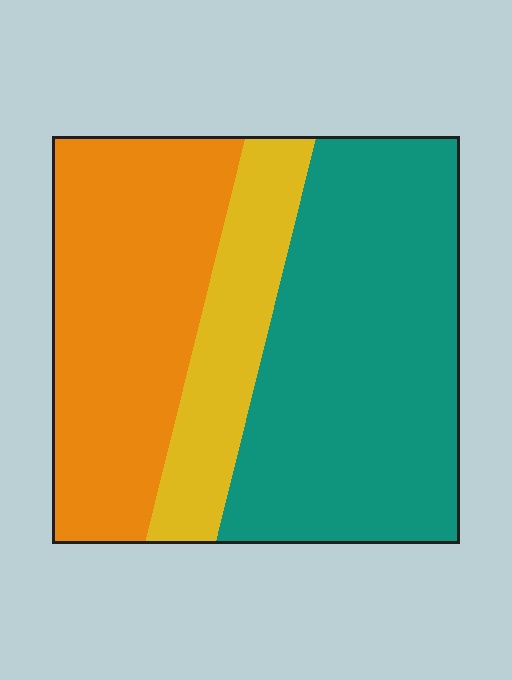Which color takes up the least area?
Yellow, at roughly 15%.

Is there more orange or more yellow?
Orange.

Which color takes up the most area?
Teal, at roughly 50%.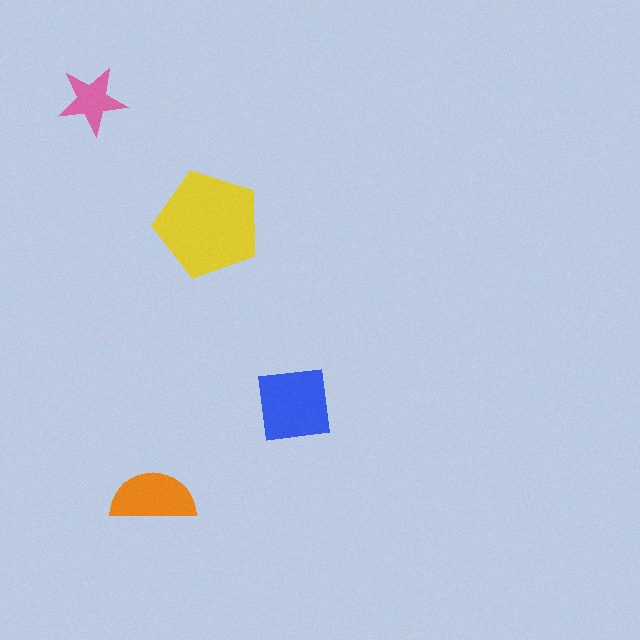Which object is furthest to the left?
The pink star is leftmost.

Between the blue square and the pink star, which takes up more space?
The blue square.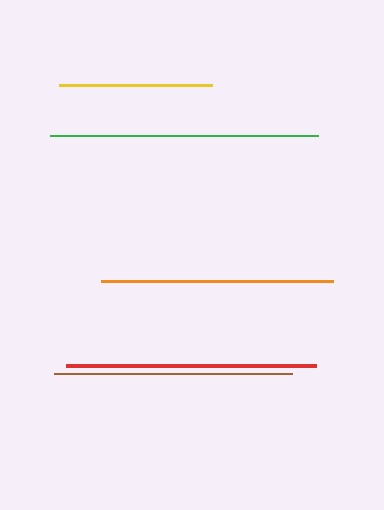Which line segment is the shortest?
The yellow line is the shortest at approximately 153 pixels.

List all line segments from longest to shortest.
From longest to shortest: green, red, brown, orange, yellow.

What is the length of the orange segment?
The orange segment is approximately 232 pixels long.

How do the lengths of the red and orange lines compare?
The red and orange lines are approximately the same length.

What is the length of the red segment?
The red segment is approximately 250 pixels long.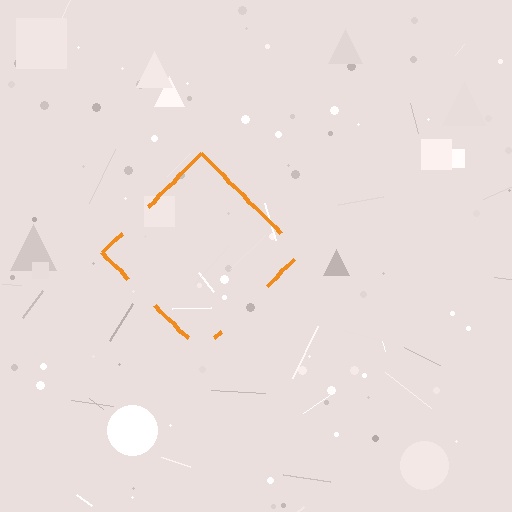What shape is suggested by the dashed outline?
The dashed outline suggests a diamond.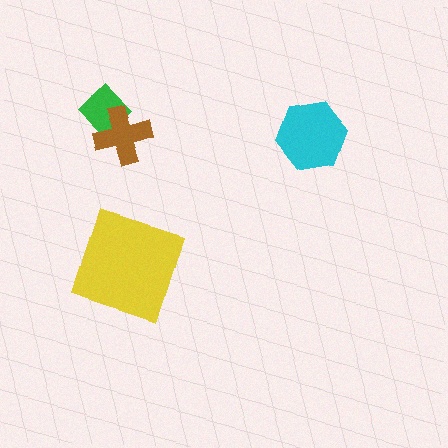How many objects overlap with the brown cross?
1 object overlaps with the brown cross.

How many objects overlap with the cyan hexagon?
0 objects overlap with the cyan hexagon.